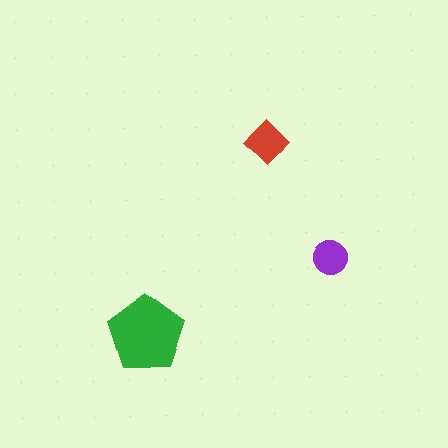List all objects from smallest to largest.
The purple circle, the red diamond, the green pentagon.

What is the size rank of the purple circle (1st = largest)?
3rd.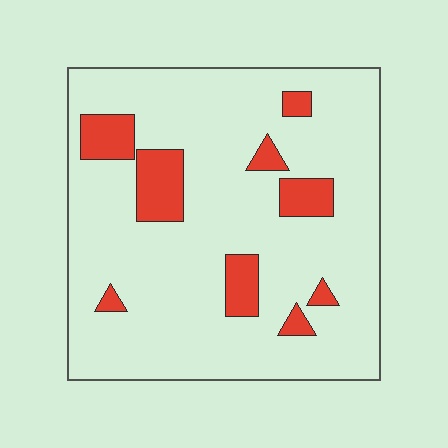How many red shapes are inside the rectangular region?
9.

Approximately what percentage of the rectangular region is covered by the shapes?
Approximately 15%.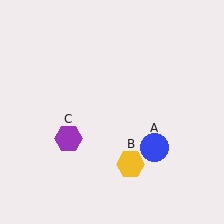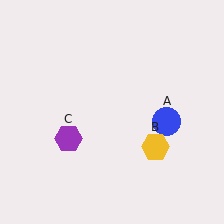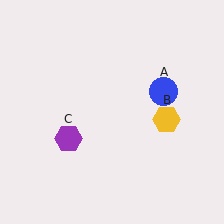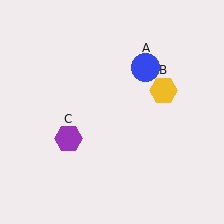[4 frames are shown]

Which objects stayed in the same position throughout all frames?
Purple hexagon (object C) remained stationary.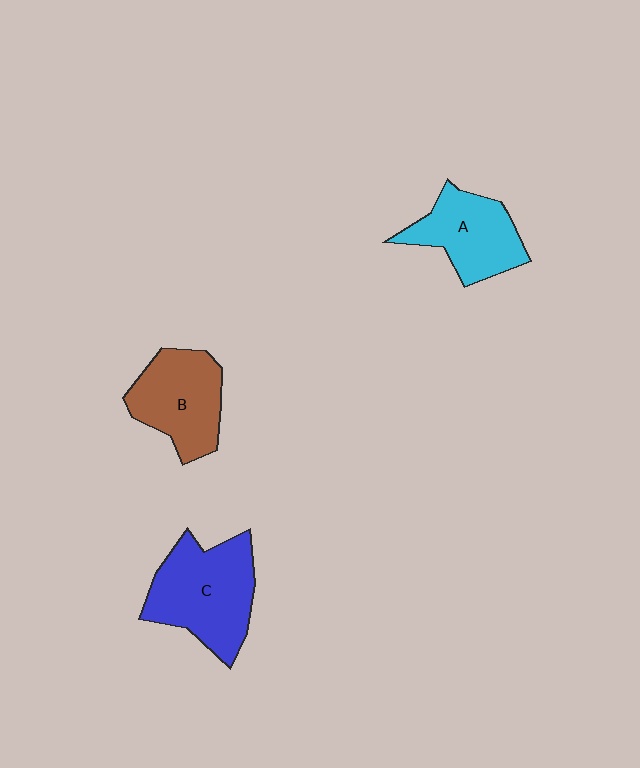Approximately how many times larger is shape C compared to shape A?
Approximately 1.3 times.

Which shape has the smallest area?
Shape A (cyan).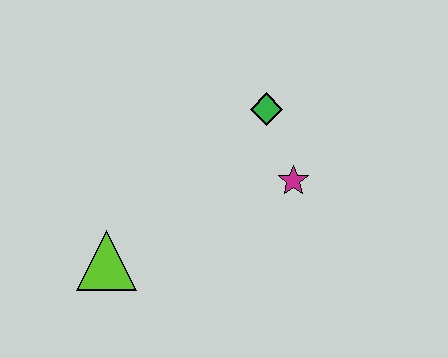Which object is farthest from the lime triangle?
The green diamond is farthest from the lime triangle.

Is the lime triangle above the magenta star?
No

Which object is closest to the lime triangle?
The magenta star is closest to the lime triangle.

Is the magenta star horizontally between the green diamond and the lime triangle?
No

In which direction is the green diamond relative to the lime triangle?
The green diamond is to the right of the lime triangle.